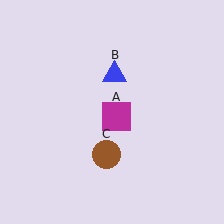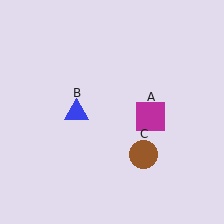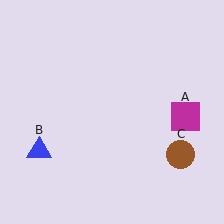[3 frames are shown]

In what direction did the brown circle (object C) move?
The brown circle (object C) moved right.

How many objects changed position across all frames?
3 objects changed position: magenta square (object A), blue triangle (object B), brown circle (object C).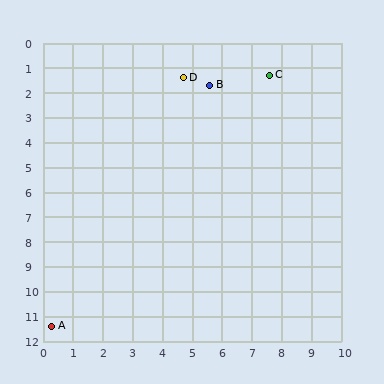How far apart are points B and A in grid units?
Points B and A are about 11.1 grid units apart.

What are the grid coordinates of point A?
Point A is at approximately (0.3, 11.4).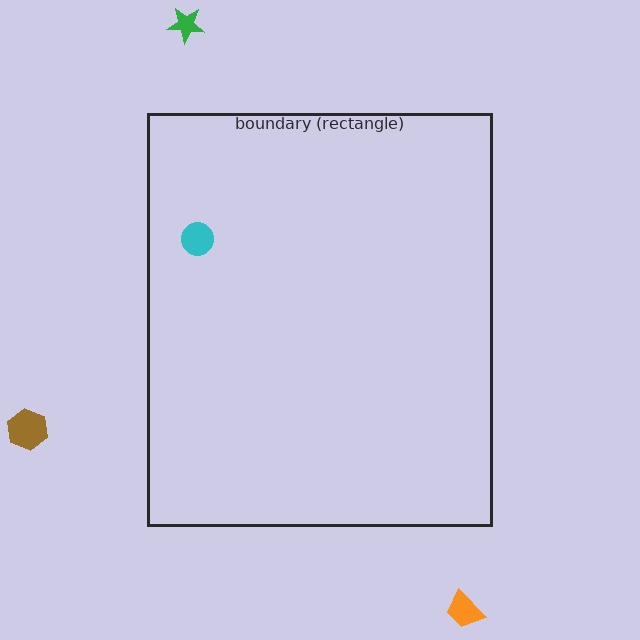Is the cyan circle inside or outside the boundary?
Inside.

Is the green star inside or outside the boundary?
Outside.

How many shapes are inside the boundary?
1 inside, 3 outside.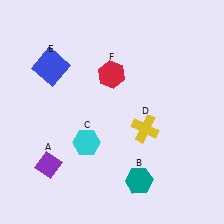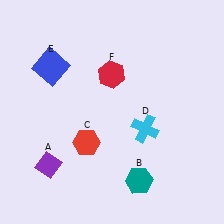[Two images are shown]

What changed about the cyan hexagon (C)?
In Image 1, C is cyan. In Image 2, it changed to red.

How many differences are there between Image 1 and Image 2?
There are 2 differences between the two images.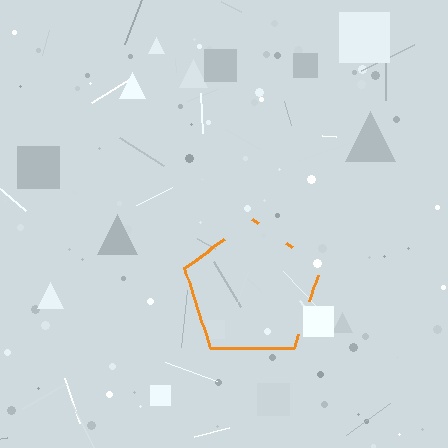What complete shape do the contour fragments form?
The contour fragments form a pentagon.